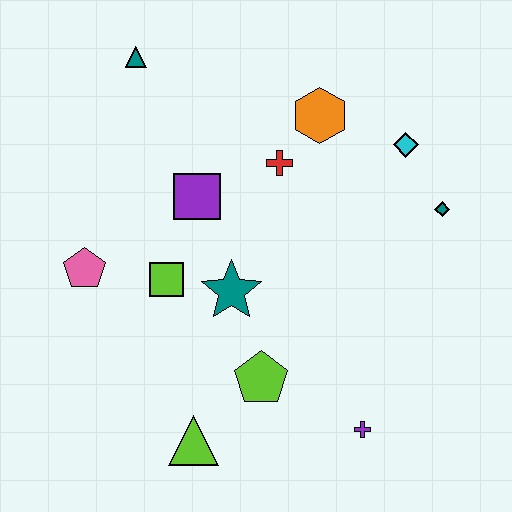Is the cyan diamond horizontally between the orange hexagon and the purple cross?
No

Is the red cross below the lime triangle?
No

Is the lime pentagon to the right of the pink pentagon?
Yes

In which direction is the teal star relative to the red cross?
The teal star is below the red cross.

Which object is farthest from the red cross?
The lime triangle is farthest from the red cross.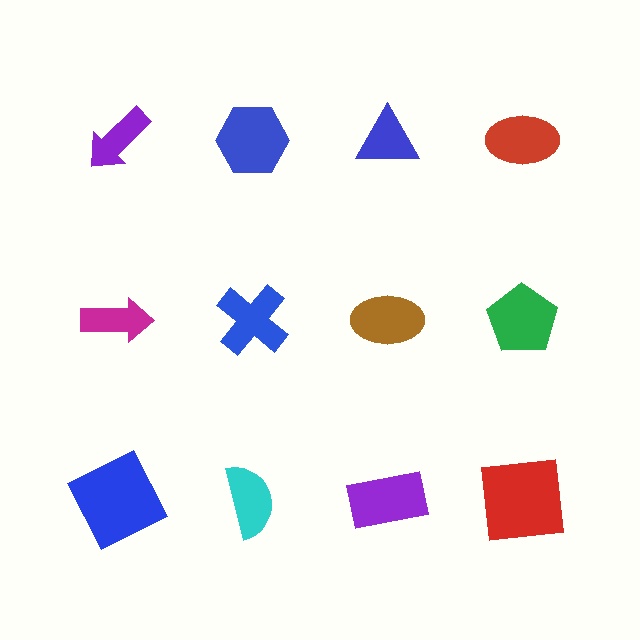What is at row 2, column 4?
A green pentagon.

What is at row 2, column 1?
A magenta arrow.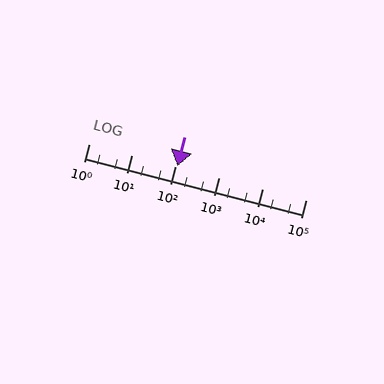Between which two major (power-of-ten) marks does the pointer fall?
The pointer is between 100 and 1000.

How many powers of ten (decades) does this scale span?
The scale spans 5 decades, from 1 to 100000.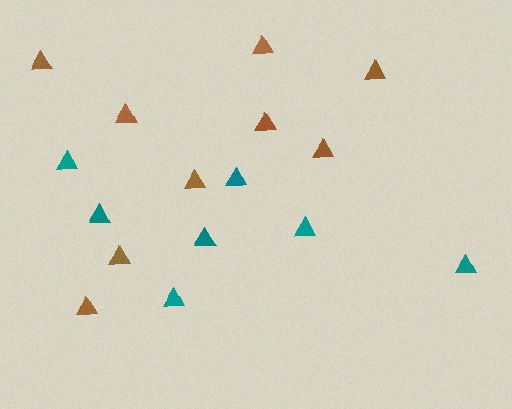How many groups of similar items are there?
There are 2 groups: one group of teal triangles (7) and one group of brown triangles (9).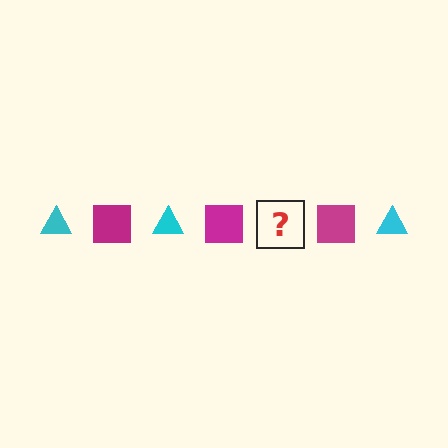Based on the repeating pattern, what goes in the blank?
The blank should be a cyan triangle.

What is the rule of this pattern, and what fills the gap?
The rule is that the pattern alternates between cyan triangle and magenta square. The gap should be filled with a cyan triangle.